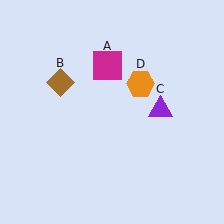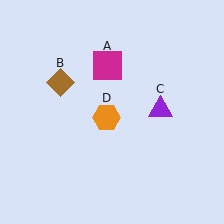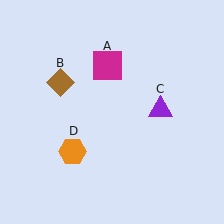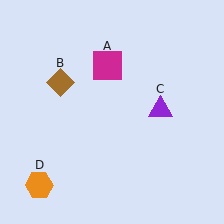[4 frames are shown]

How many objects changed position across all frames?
1 object changed position: orange hexagon (object D).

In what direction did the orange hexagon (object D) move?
The orange hexagon (object D) moved down and to the left.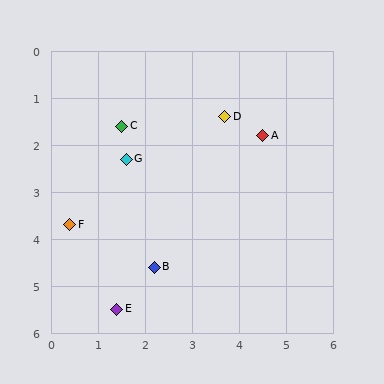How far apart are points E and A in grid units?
Points E and A are about 4.8 grid units apart.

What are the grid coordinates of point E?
Point E is at approximately (1.4, 5.5).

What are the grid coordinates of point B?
Point B is at approximately (2.2, 4.6).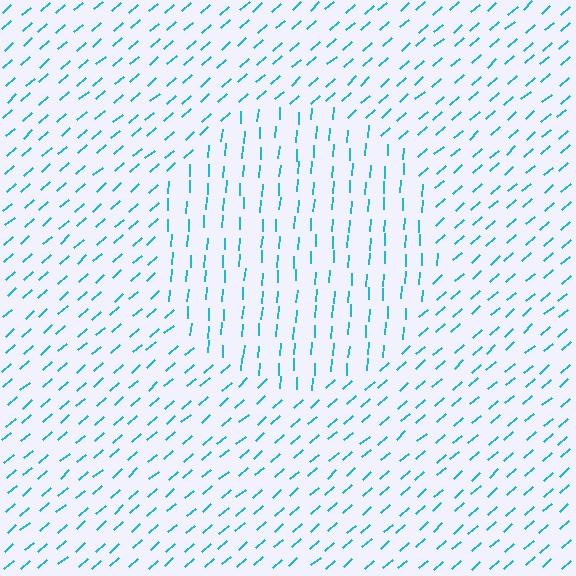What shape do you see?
I see a circle.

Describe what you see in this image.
The image is filled with small cyan line segments. A circle region in the image has lines oriented differently from the surrounding lines, creating a visible texture boundary.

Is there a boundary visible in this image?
Yes, there is a texture boundary formed by a change in line orientation.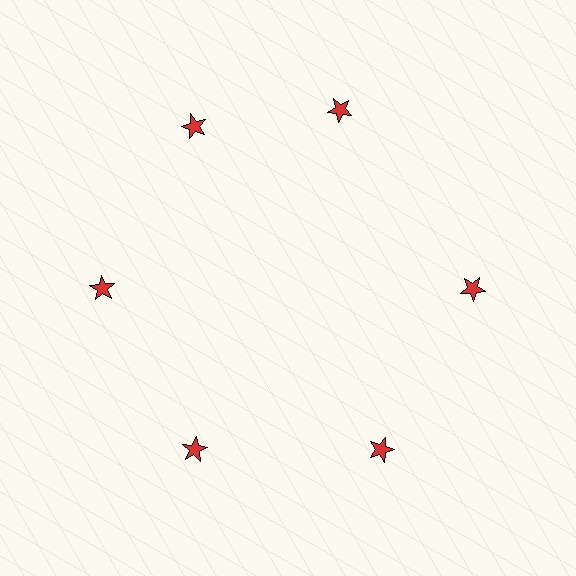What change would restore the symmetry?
The symmetry would be restored by rotating it back into even spacing with its neighbors so that all 6 stars sit at equal angles and equal distance from the center.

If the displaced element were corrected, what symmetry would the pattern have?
It would have 6-fold rotational symmetry — the pattern would map onto itself every 60 degrees.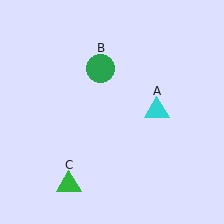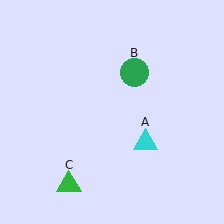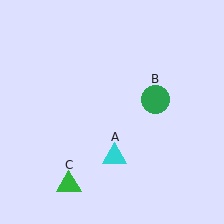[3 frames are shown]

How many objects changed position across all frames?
2 objects changed position: cyan triangle (object A), green circle (object B).